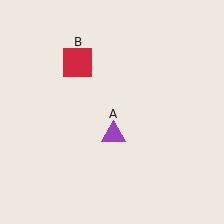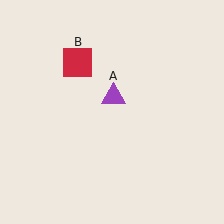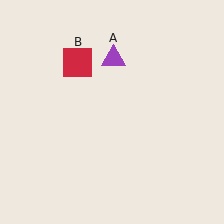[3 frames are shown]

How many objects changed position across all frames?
1 object changed position: purple triangle (object A).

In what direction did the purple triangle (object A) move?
The purple triangle (object A) moved up.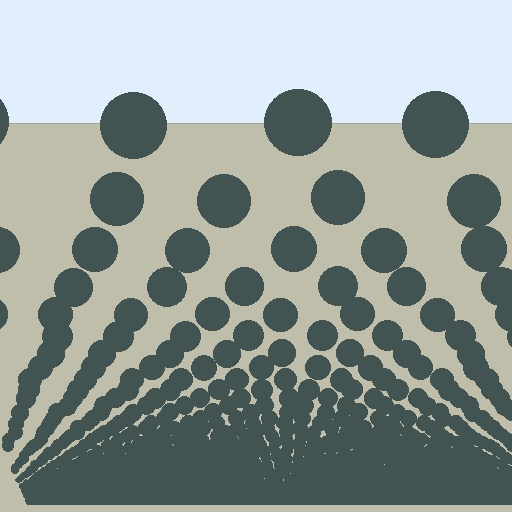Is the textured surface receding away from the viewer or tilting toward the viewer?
The surface appears to tilt toward the viewer. Texture elements get larger and sparser toward the top.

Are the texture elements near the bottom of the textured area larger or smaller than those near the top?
Smaller. The gradient is inverted — elements near the bottom are smaller and denser.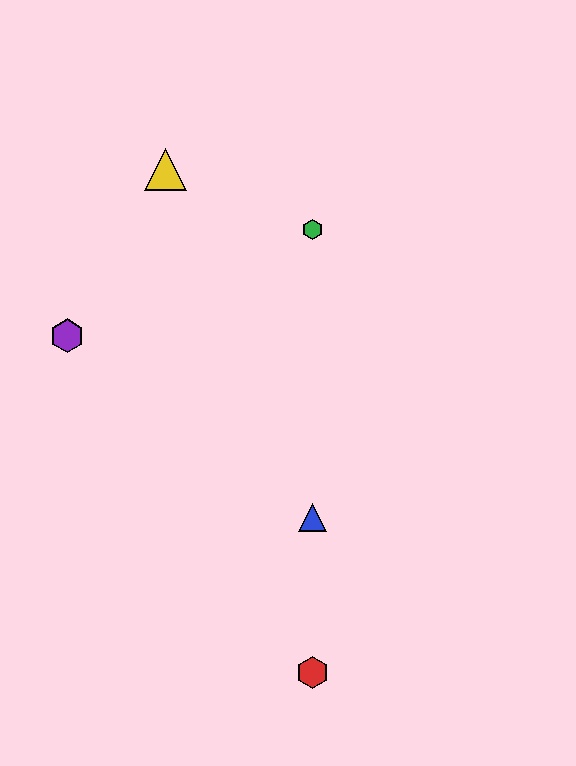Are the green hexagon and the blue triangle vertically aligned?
Yes, both are at x≈312.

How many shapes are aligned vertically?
3 shapes (the red hexagon, the blue triangle, the green hexagon) are aligned vertically.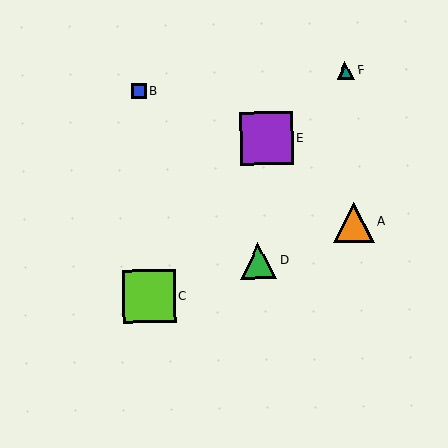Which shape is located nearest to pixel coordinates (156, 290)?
The lime square (labeled C) at (149, 296) is nearest to that location.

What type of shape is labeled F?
Shape F is a teal triangle.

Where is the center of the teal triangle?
The center of the teal triangle is at (345, 70).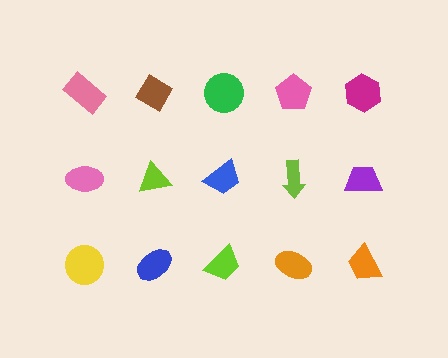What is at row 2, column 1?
A pink ellipse.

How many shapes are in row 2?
5 shapes.